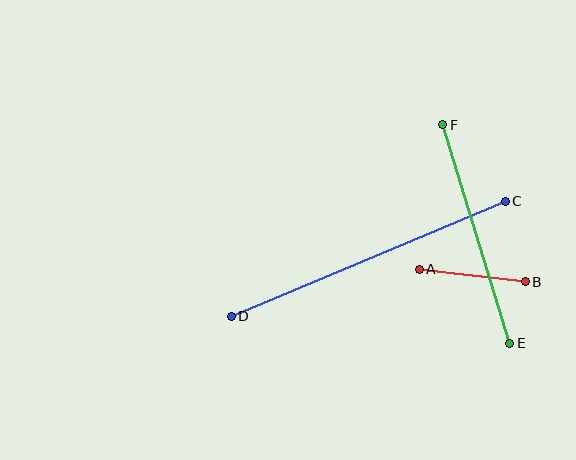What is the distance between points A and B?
The distance is approximately 107 pixels.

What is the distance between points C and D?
The distance is approximately 297 pixels.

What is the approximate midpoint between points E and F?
The midpoint is at approximately (476, 234) pixels.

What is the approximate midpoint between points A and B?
The midpoint is at approximately (472, 275) pixels.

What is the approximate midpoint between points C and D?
The midpoint is at approximately (368, 259) pixels.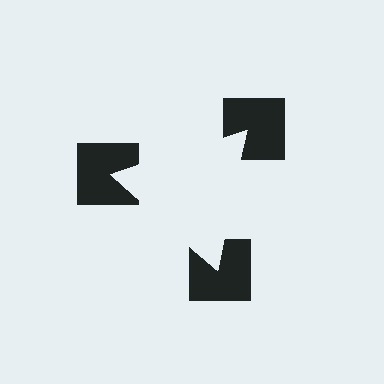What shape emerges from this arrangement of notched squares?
An illusory triangle — its edges are inferred from the aligned wedge cuts in the notched squares, not physically drawn.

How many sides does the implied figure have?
3 sides.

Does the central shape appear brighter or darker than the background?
It typically appears slightly brighter than the background, even though no actual brightness change is drawn.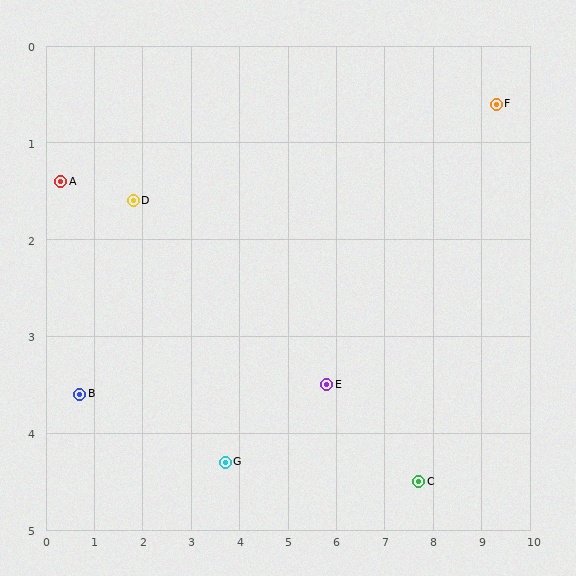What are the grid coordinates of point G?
Point G is at approximately (3.7, 4.3).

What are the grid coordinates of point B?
Point B is at approximately (0.7, 3.6).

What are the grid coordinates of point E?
Point E is at approximately (5.8, 3.5).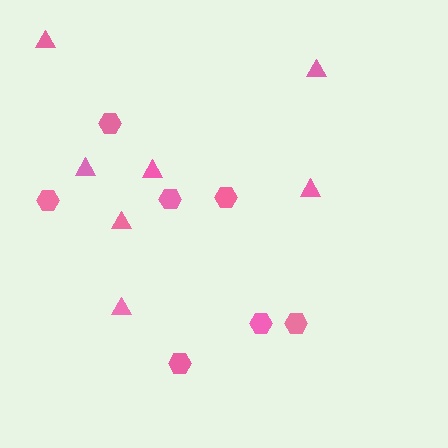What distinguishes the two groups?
There are 2 groups: one group of triangles (7) and one group of hexagons (7).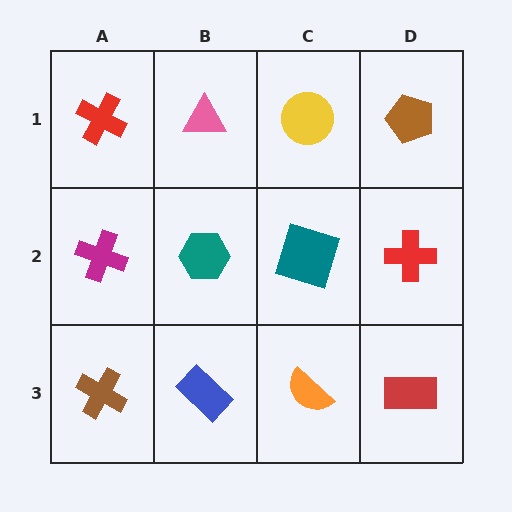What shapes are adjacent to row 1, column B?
A teal hexagon (row 2, column B), a red cross (row 1, column A), a yellow circle (row 1, column C).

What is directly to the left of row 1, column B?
A red cross.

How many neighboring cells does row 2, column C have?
4.